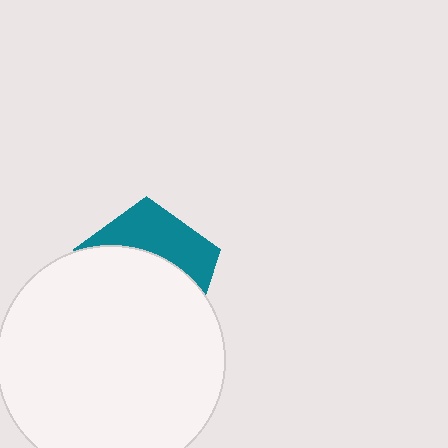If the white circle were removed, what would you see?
You would see the complete teal pentagon.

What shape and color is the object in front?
The object in front is a white circle.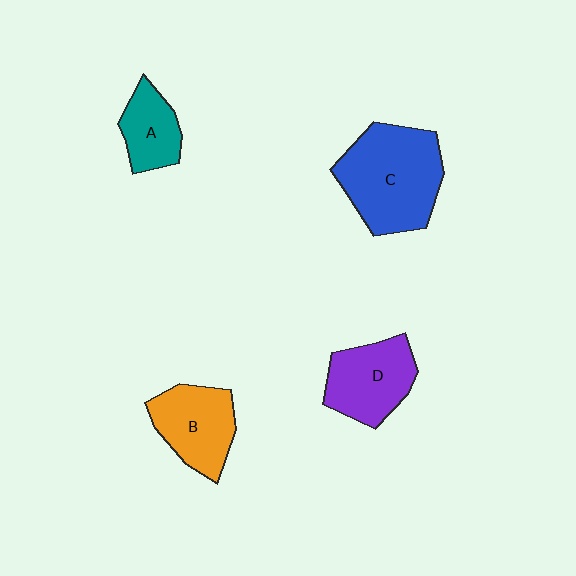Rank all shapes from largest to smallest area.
From largest to smallest: C (blue), D (purple), B (orange), A (teal).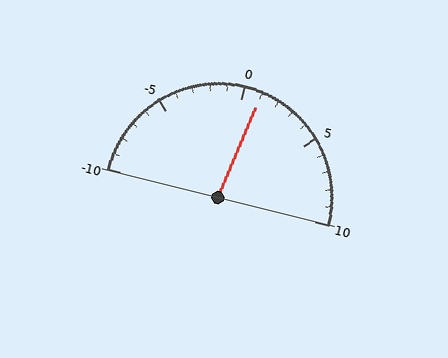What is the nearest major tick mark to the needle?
The nearest major tick mark is 0.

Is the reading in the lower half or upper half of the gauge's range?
The reading is in the upper half of the range (-10 to 10).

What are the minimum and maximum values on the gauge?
The gauge ranges from -10 to 10.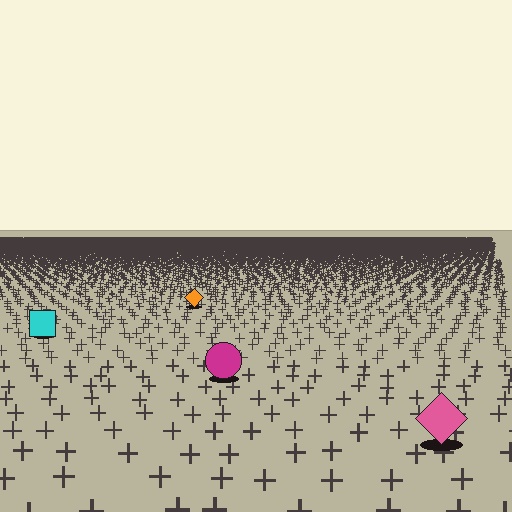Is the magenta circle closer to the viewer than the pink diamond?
No. The pink diamond is closer — you can tell from the texture gradient: the ground texture is coarser near it.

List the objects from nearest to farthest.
From nearest to farthest: the pink diamond, the magenta circle, the cyan square, the orange diamond.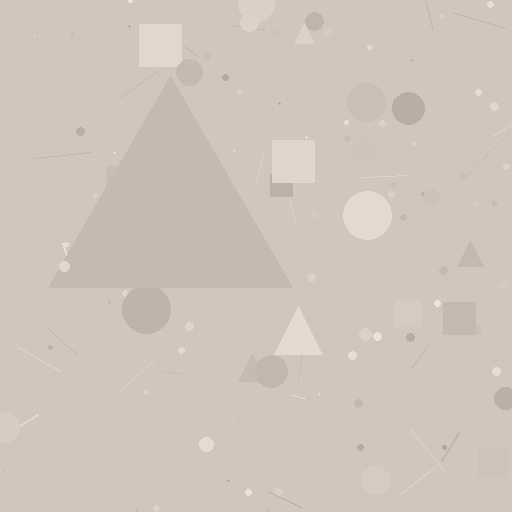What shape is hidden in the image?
A triangle is hidden in the image.